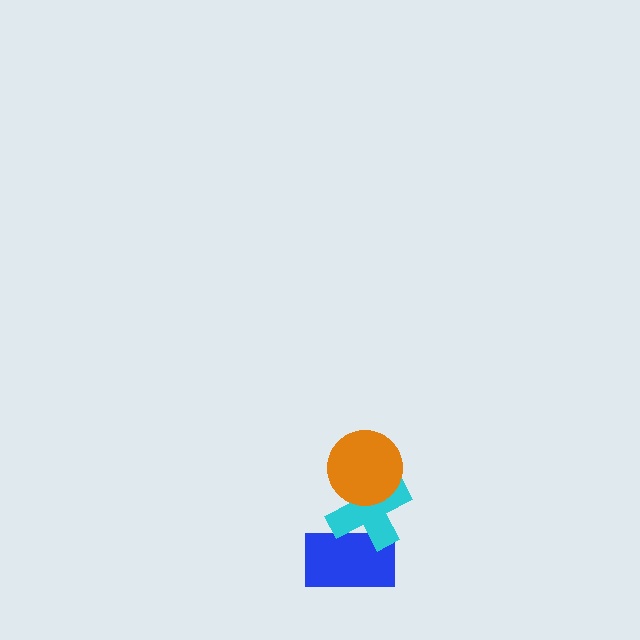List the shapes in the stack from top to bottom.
From top to bottom: the orange circle, the cyan cross, the blue rectangle.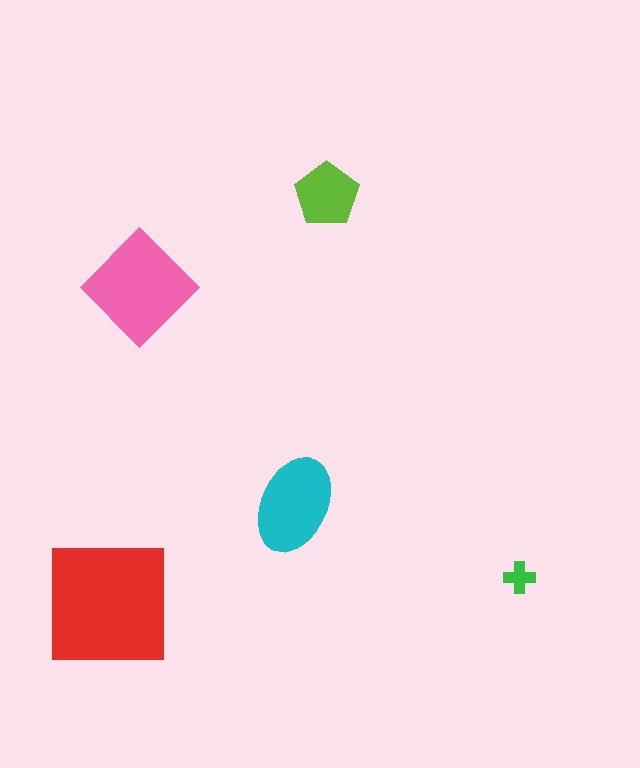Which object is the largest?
The red square.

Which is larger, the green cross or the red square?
The red square.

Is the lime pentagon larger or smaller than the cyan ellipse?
Smaller.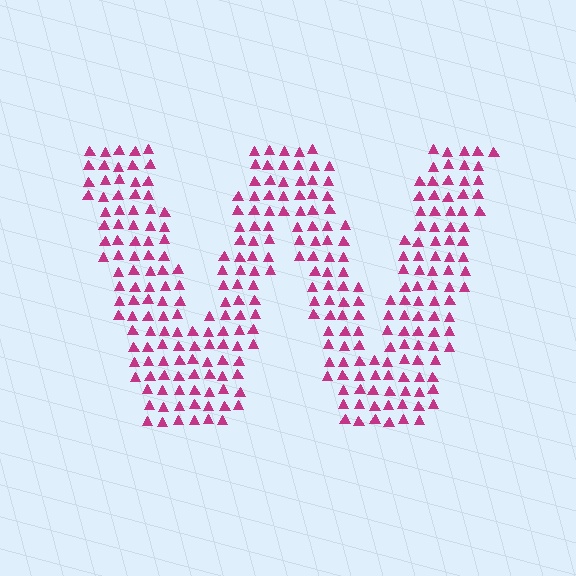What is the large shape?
The large shape is the letter W.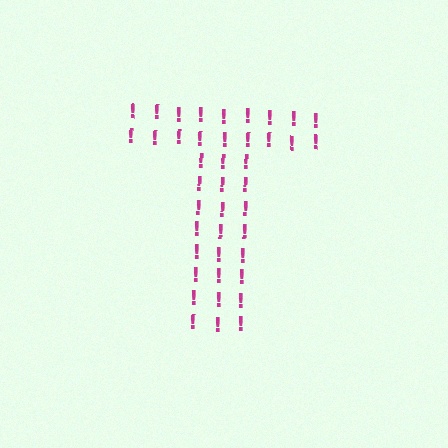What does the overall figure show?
The overall figure shows the letter T.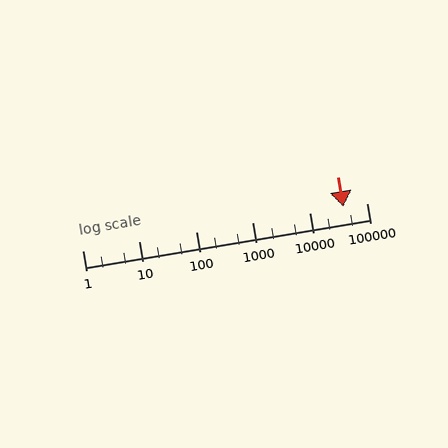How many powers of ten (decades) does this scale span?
The scale spans 5 decades, from 1 to 100000.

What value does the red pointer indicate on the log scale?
The pointer indicates approximately 39000.